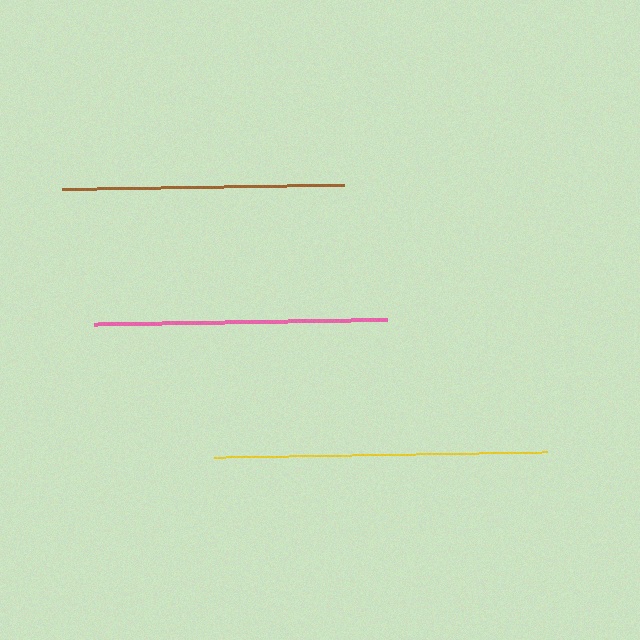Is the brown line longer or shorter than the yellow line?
The yellow line is longer than the brown line.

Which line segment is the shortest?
The brown line is the shortest at approximately 281 pixels.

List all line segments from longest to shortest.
From longest to shortest: yellow, pink, brown.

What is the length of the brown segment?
The brown segment is approximately 281 pixels long.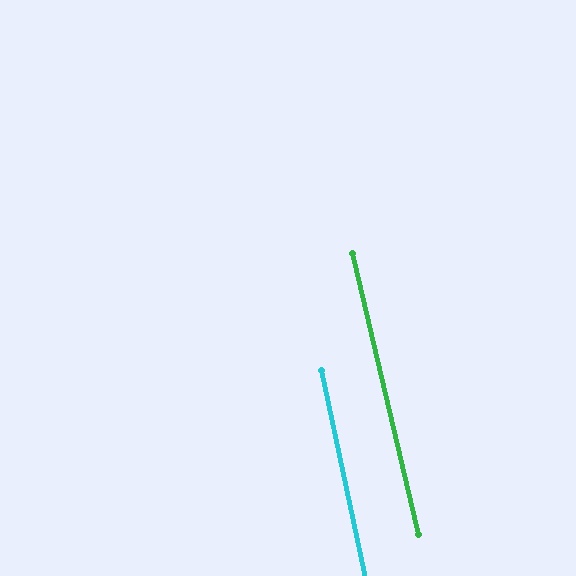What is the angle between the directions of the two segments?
Approximately 1 degree.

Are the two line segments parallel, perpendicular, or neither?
Parallel — their directions differ by only 1.0°.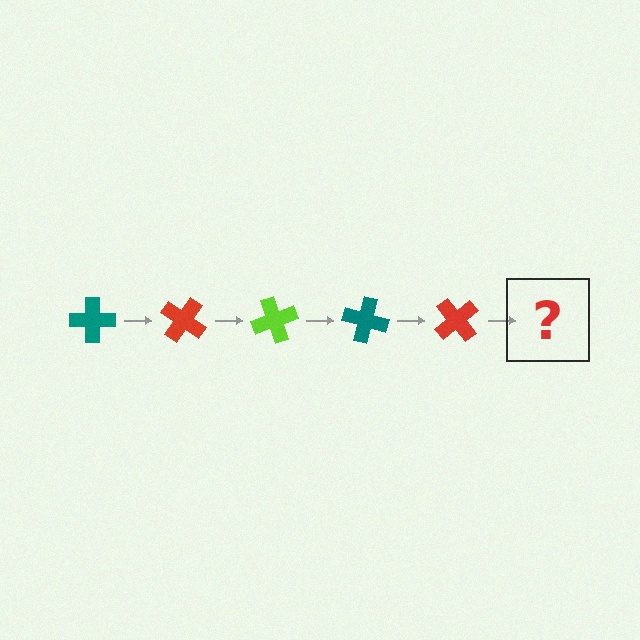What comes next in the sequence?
The next element should be a lime cross, rotated 175 degrees from the start.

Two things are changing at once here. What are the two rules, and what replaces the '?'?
The two rules are that it rotates 35 degrees each step and the color cycles through teal, red, and lime. The '?' should be a lime cross, rotated 175 degrees from the start.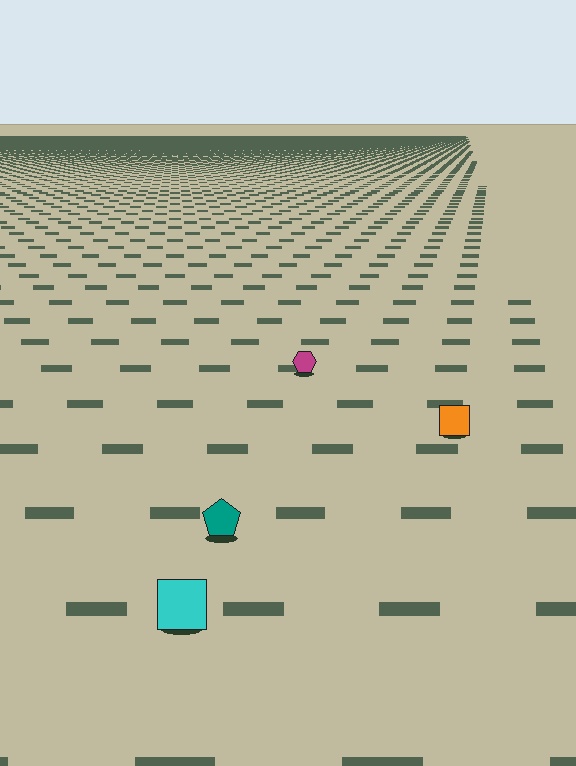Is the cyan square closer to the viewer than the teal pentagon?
Yes. The cyan square is closer — you can tell from the texture gradient: the ground texture is coarser near it.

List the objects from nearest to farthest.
From nearest to farthest: the cyan square, the teal pentagon, the orange square, the magenta hexagon.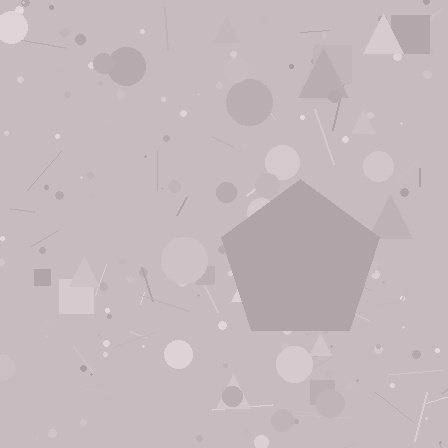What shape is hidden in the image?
A pentagon is hidden in the image.